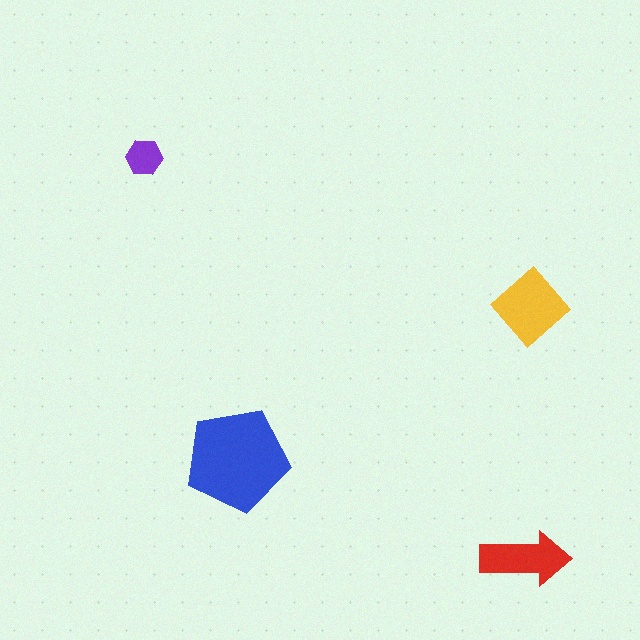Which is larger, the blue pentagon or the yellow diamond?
The blue pentagon.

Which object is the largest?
The blue pentagon.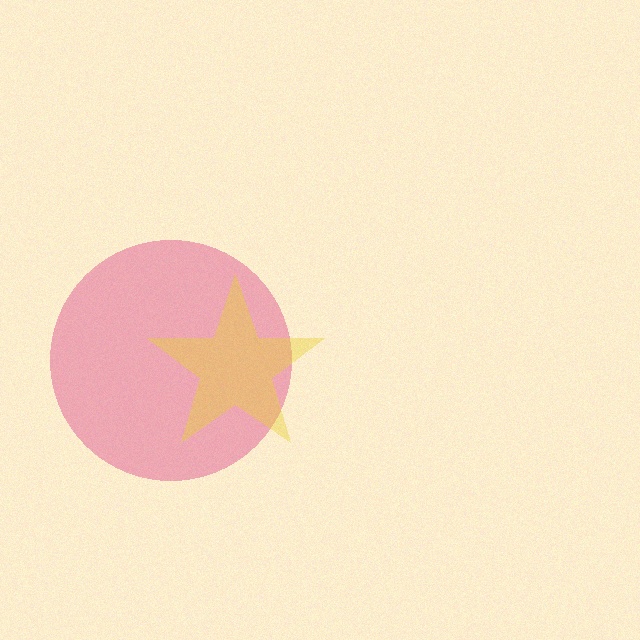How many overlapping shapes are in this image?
There are 2 overlapping shapes in the image.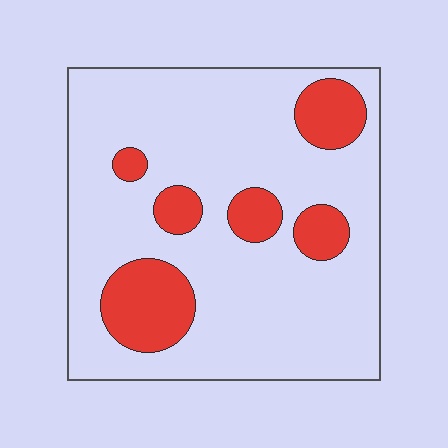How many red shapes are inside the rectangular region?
6.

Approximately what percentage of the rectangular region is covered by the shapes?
Approximately 20%.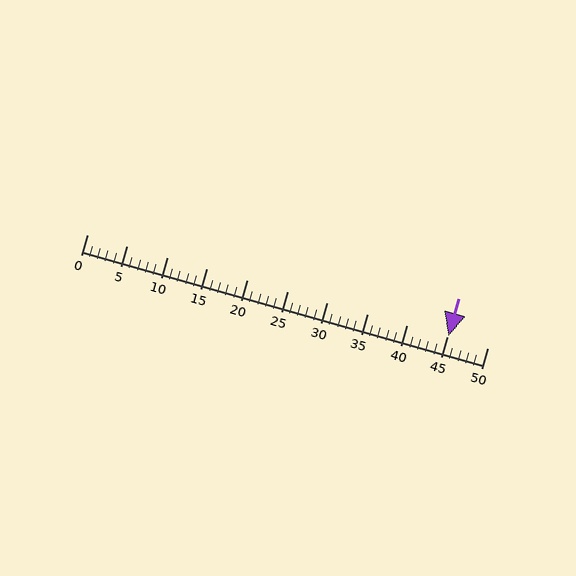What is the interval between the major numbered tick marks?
The major tick marks are spaced 5 units apart.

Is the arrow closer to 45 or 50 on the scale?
The arrow is closer to 45.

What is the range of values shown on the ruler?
The ruler shows values from 0 to 50.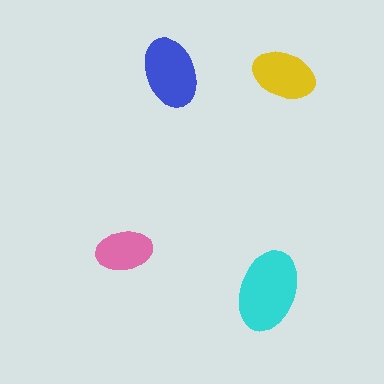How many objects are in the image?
There are 4 objects in the image.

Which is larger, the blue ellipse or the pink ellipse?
The blue one.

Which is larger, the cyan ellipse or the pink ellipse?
The cyan one.